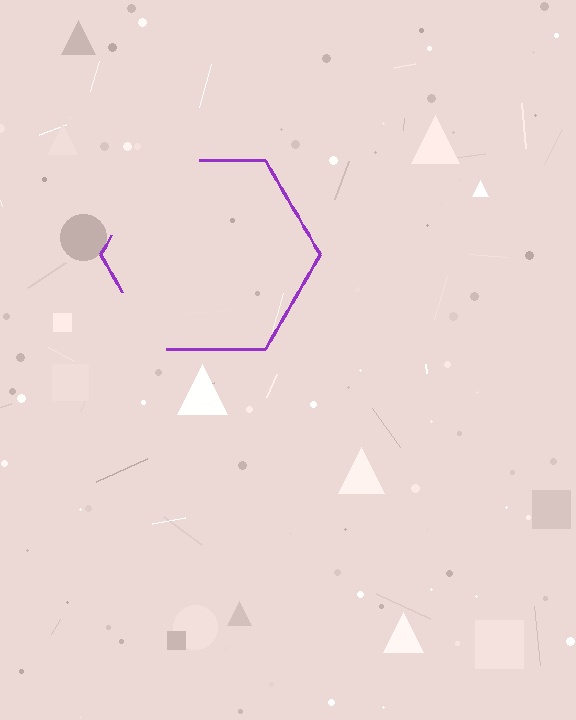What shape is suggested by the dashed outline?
The dashed outline suggests a hexagon.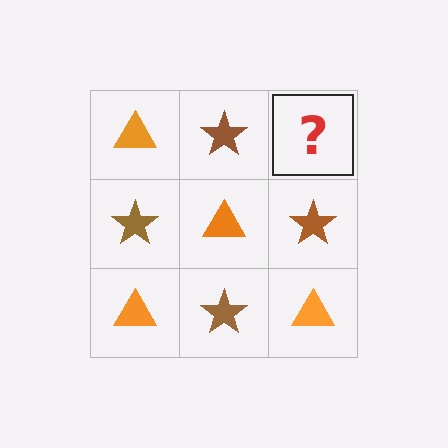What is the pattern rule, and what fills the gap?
The rule is that it alternates orange triangle and brown star in a checkerboard pattern. The gap should be filled with an orange triangle.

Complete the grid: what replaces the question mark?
The question mark should be replaced with an orange triangle.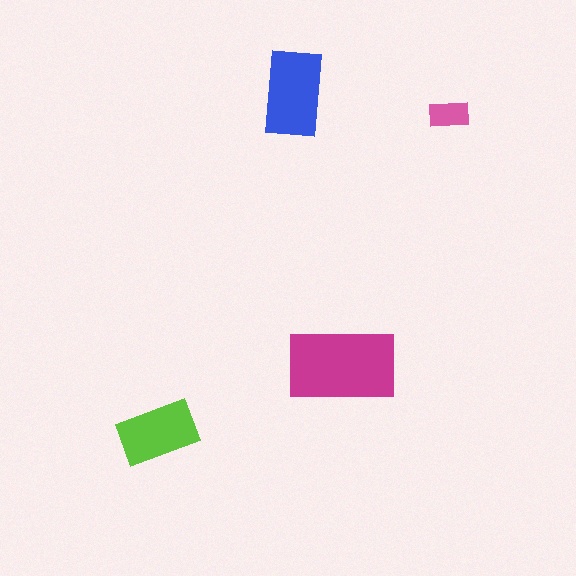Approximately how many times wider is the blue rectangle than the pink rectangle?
About 2 times wider.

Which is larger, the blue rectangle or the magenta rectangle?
The magenta one.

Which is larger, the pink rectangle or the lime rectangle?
The lime one.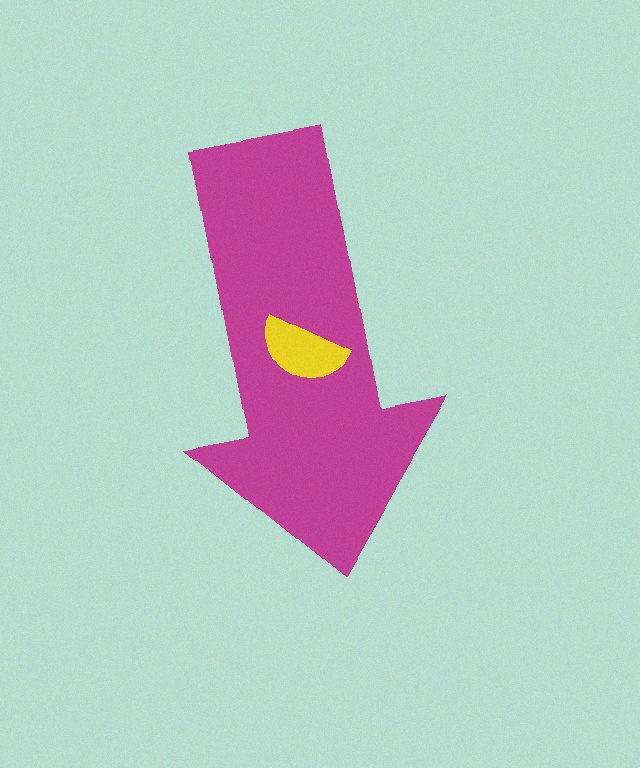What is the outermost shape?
The magenta arrow.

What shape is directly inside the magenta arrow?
The yellow semicircle.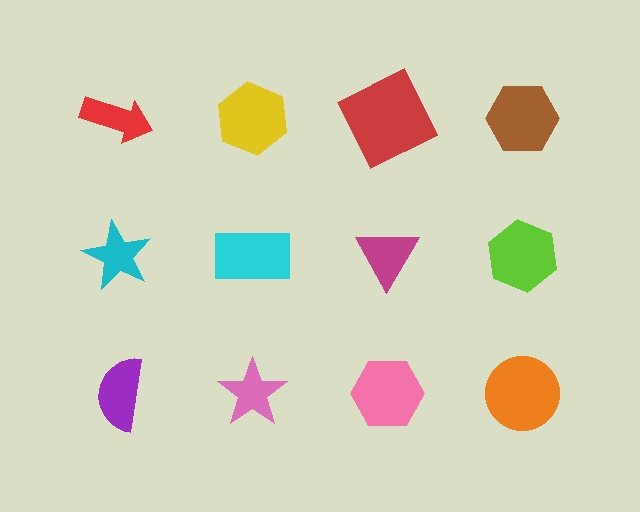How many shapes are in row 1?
4 shapes.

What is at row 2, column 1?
A cyan star.